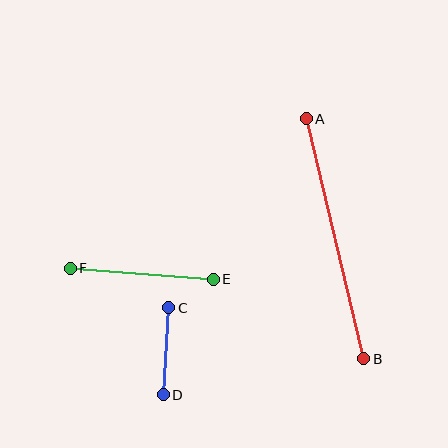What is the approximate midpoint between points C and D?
The midpoint is at approximately (166, 351) pixels.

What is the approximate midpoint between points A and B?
The midpoint is at approximately (335, 239) pixels.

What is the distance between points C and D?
The distance is approximately 87 pixels.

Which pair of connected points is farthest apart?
Points A and B are farthest apart.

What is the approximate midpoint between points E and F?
The midpoint is at approximately (142, 274) pixels.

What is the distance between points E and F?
The distance is approximately 143 pixels.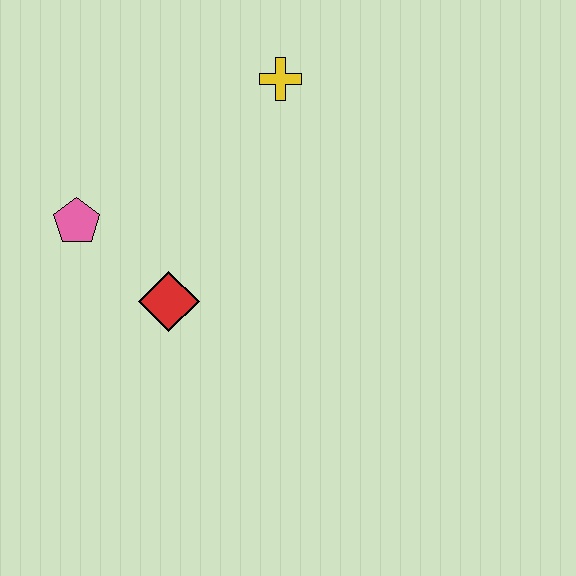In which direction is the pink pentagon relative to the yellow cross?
The pink pentagon is to the left of the yellow cross.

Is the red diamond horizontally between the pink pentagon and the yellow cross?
Yes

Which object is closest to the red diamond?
The pink pentagon is closest to the red diamond.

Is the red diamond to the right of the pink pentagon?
Yes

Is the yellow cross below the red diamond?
No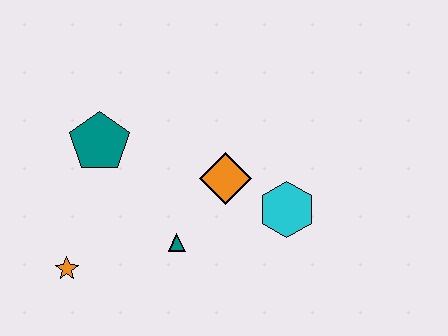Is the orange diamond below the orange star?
No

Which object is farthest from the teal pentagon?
The cyan hexagon is farthest from the teal pentagon.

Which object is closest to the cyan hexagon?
The orange diamond is closest to the cyan hexagon.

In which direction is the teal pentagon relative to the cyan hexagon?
The teal pentagon is to the left of the cyan hexagon.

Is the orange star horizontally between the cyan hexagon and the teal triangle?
No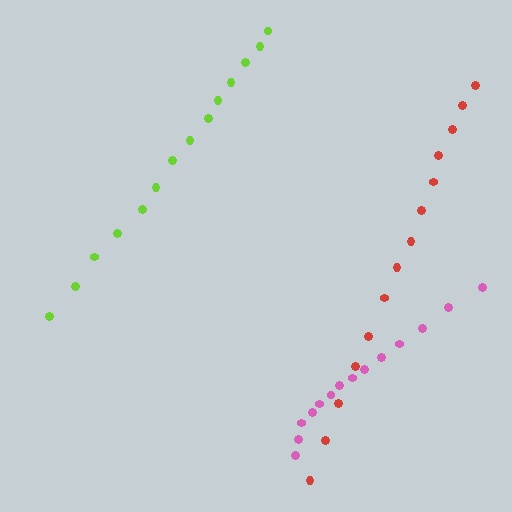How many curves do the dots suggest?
There are 3 distinct paths.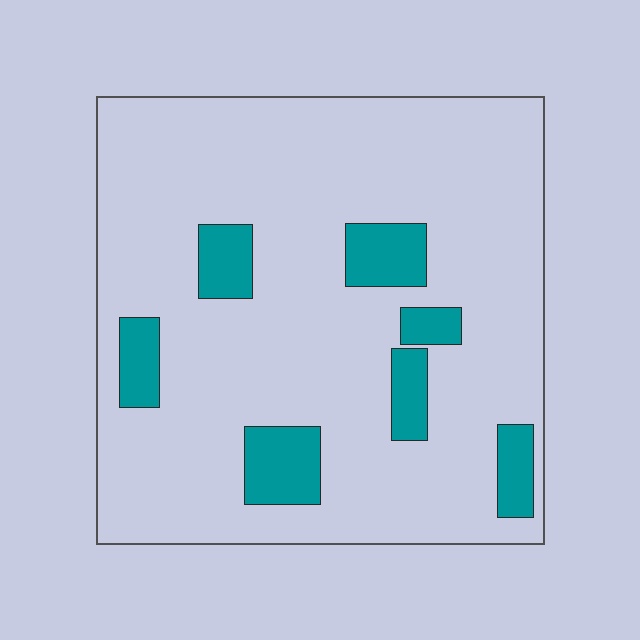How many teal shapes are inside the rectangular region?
7.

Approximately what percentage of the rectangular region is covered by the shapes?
Approximately 15%.